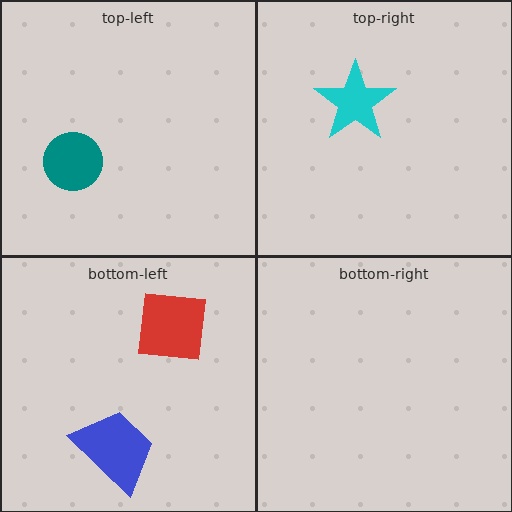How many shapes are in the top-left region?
1.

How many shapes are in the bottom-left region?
2.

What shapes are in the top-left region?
The teal circle.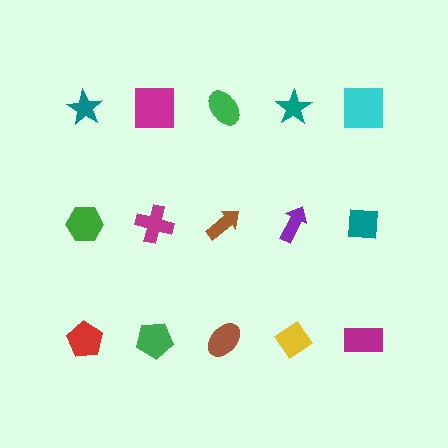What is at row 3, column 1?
A red pentagon.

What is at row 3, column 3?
A brown ellipse.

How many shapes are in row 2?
5 shapes.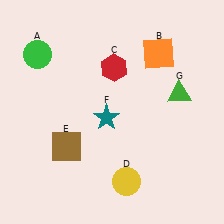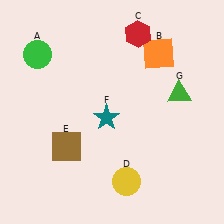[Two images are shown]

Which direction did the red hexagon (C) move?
The red hexagon (C) moved up.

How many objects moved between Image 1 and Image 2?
1 object moved between the two images.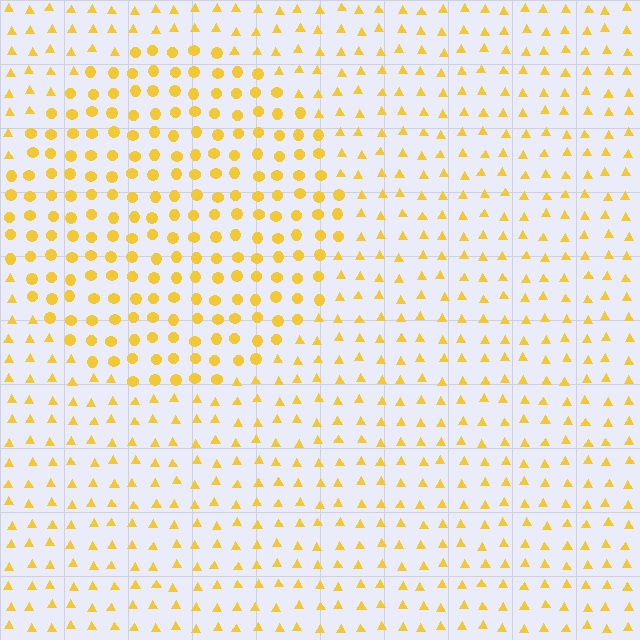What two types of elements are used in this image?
The image uses circles inside the circle region and triangles outside it.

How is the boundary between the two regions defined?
The boundary is defined by a change in element shape: circles inside vs. triangles outside. All elements share the same color and spacing.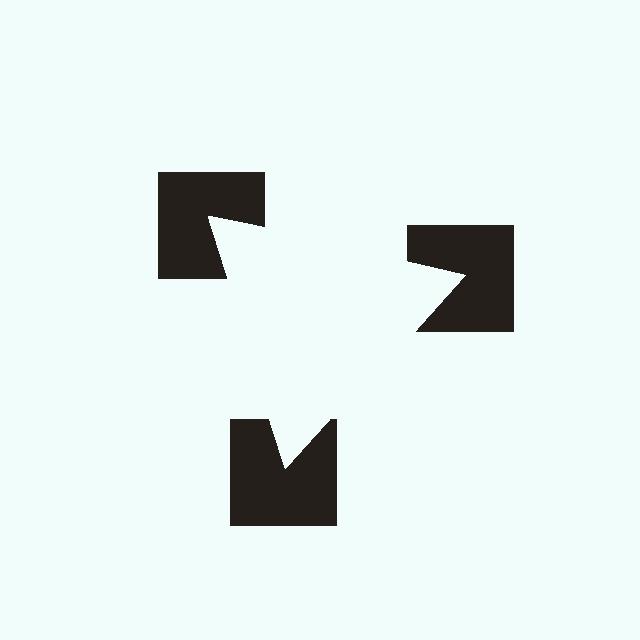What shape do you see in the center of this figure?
An illusory triangle — its edges are inferred from the aligned wedge cuts in the notched squares, not physically drawn.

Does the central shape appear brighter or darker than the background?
It typically appears slightly brighter than the background, even though no actual brightness change is drawn.